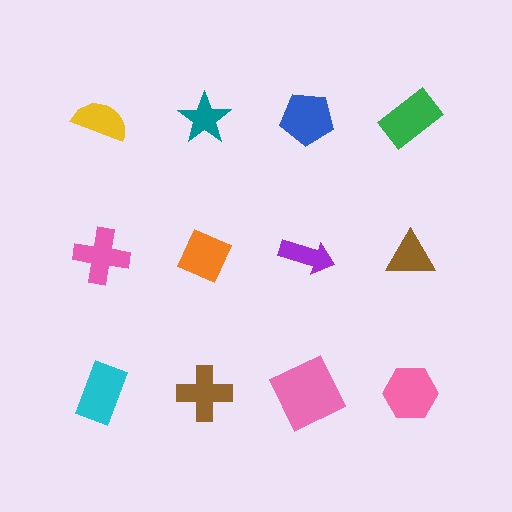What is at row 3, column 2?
A brown cross.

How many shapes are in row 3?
4 shapes.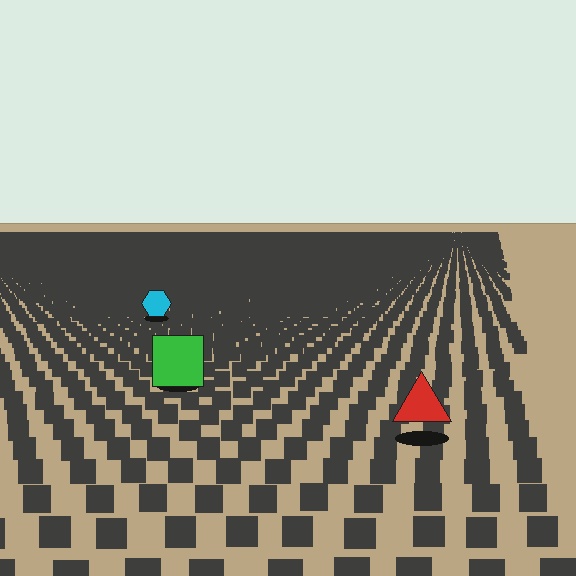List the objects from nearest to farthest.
From nearest to farthest: the red triangle, the green square, the cyan hexagon.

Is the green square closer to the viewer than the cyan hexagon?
Yes. The green square is closer — you can tell from the texture gradient: the ground texture is coarser near it.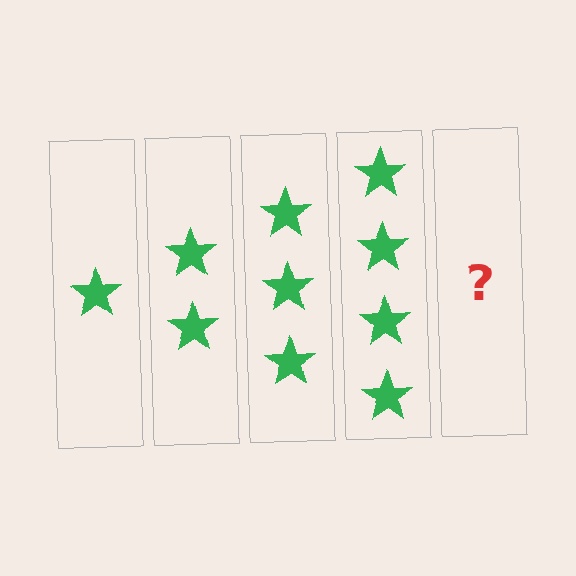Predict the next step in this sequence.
The next step is 5 stars.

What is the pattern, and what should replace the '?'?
The pattern is that each step adds one more star. The '?' should be 5 stars.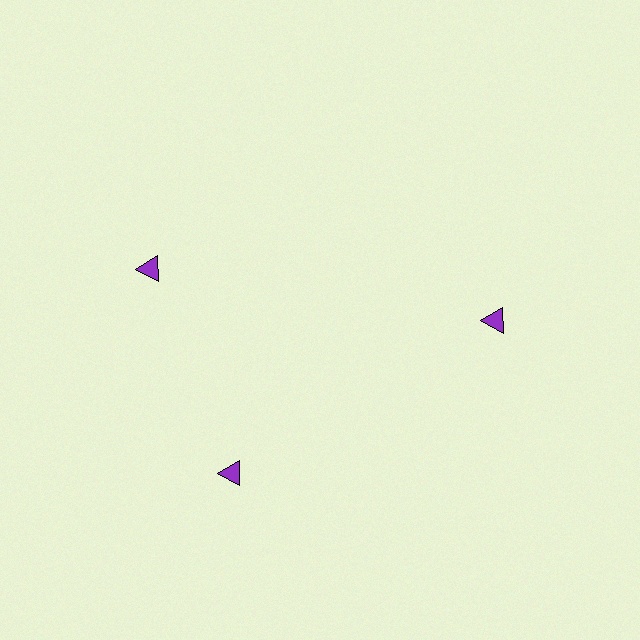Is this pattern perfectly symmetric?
No. The 3 purple triangles are arranged in a ring, but one element near the 11 o'clock position is rotated out of alignment along the ring, breaking the 3-fold rotational symmetry.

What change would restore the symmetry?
The symmetry would be restored by rotating it back into even spacing with its neighbors so that all 3 triangles sit at equal angles and equal distance from the center.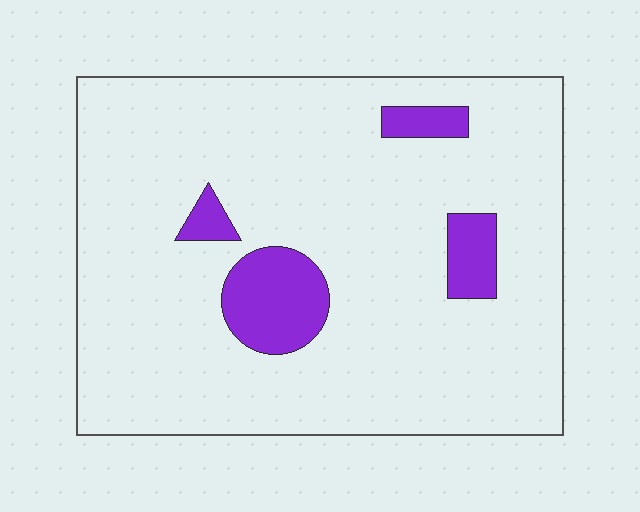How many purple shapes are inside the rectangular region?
4.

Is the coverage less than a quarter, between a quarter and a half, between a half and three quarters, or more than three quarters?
Less than a quarter.